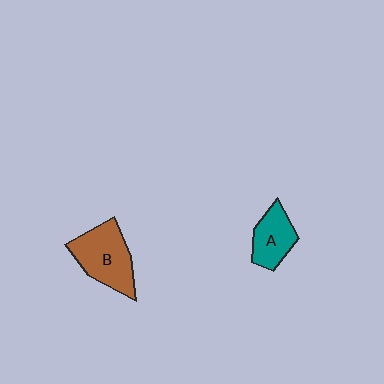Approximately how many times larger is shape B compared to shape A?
Approximately 1.5 times.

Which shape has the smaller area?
Shape A (teal).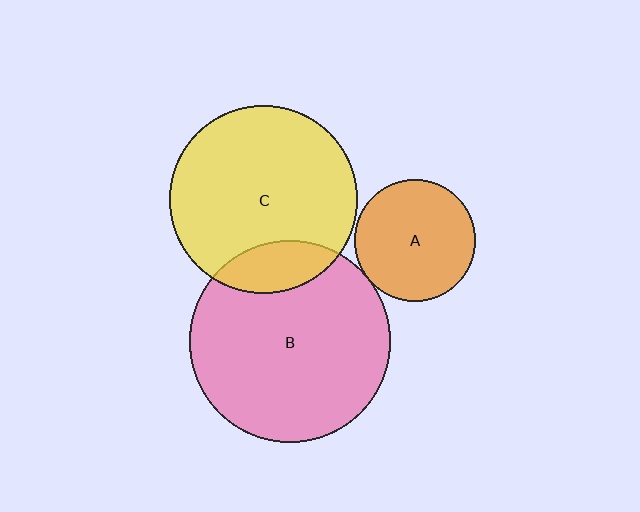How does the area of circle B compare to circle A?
Approximately 2.8 times.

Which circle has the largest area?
Circle B (pink).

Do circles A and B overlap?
Yes.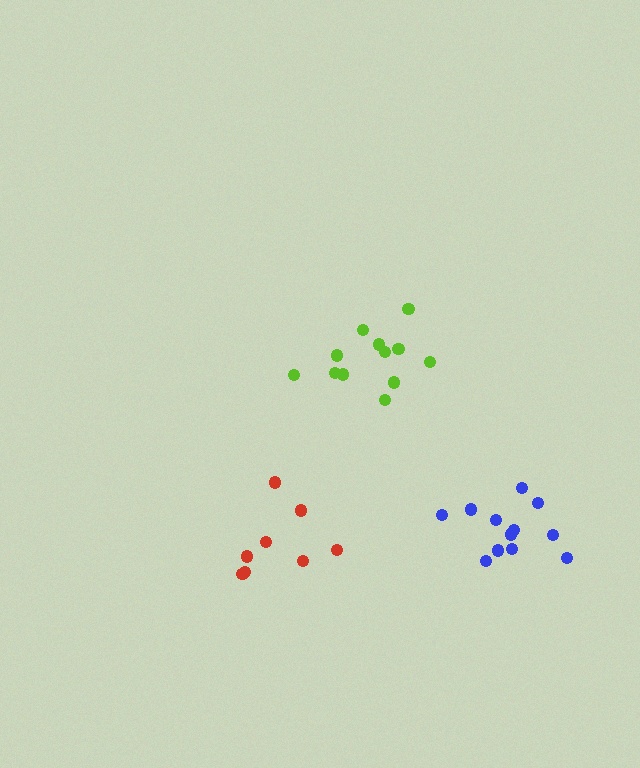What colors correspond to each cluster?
The clusters are colored: lime, red, blue.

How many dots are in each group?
Group 1: 12 dots, Group 2: 8 dots, Group 3: 12 dots (32 total).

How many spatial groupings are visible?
There are 3 spatial groupings.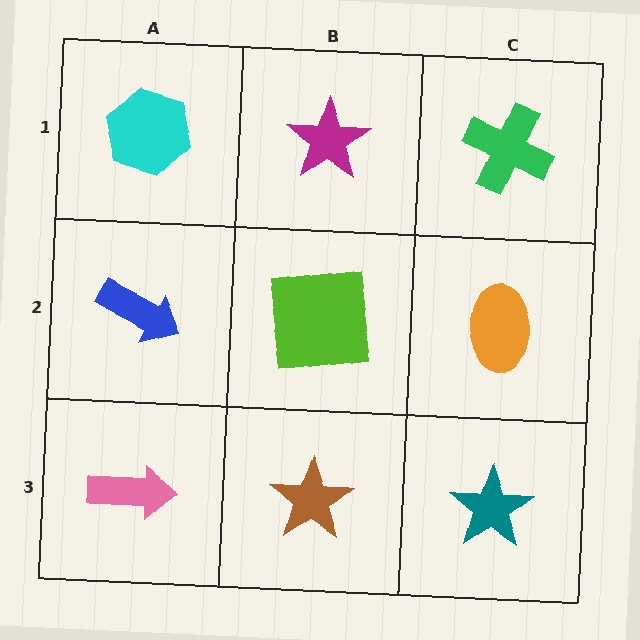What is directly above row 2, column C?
A green cross.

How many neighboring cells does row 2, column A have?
3.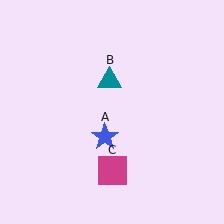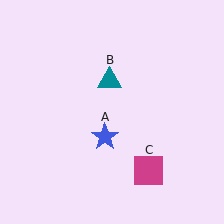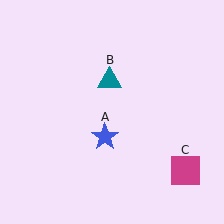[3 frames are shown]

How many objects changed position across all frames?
1 object changed position: magenta square (object C).